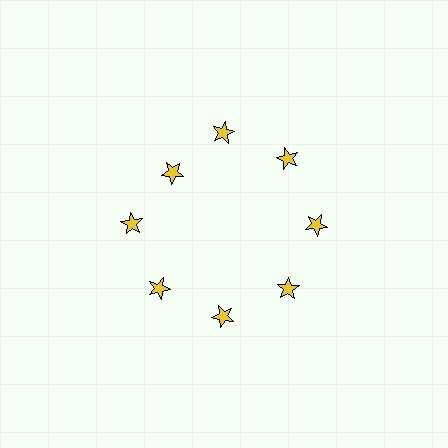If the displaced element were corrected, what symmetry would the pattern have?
It would have 8-fold rotational symmetry — the pattern would map onto itself every 45 degrees.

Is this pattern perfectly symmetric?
No. The 8 yellow stars are arranged in a ring, but one element near the 10 o'clock position is pulled inward toward the center, breaking the 8-fold rotational symmetry.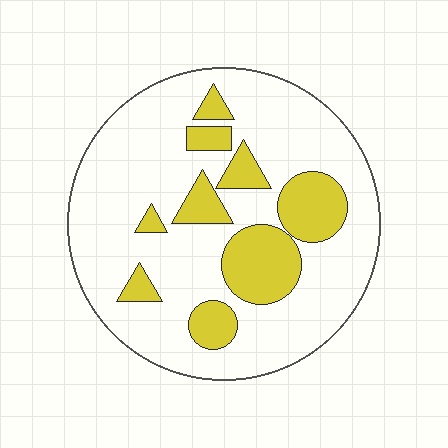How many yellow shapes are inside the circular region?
9.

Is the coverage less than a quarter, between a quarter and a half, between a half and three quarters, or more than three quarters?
Less than a quarter.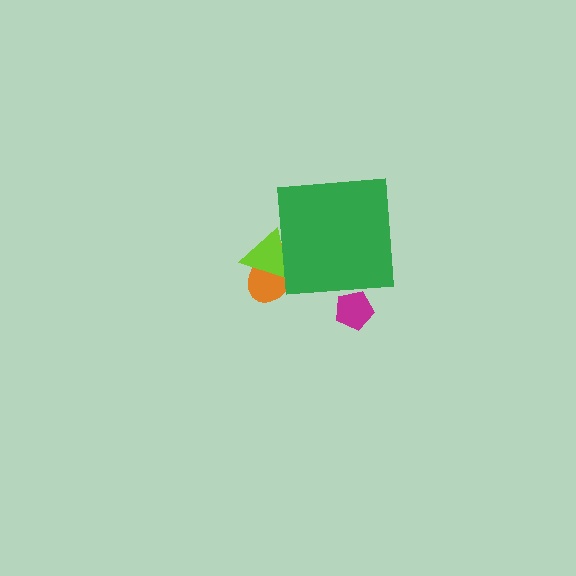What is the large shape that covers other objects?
A green square.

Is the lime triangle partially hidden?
Yes, the lime triangle is partially hidden behind the green square.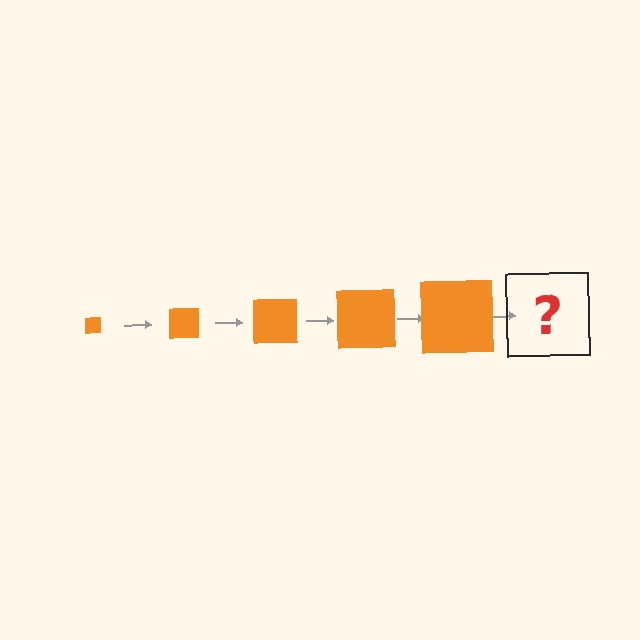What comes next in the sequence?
The next element should be an orange square, larger than the previous one.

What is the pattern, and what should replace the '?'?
The pattern is that the square gets progressively larger each step. The '?' should be an orange square, larger than the previous one.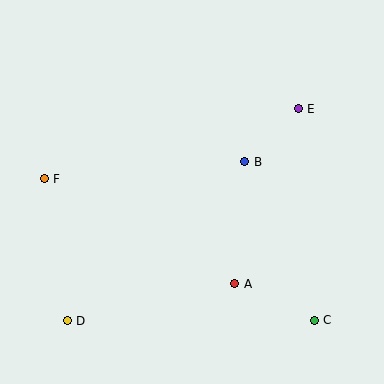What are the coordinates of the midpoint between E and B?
The midpoint between E and B is at (272, 135).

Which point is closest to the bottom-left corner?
Point D is closest to the bottom-left corner.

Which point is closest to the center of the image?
Point B at (245, 162) is closest to the center.